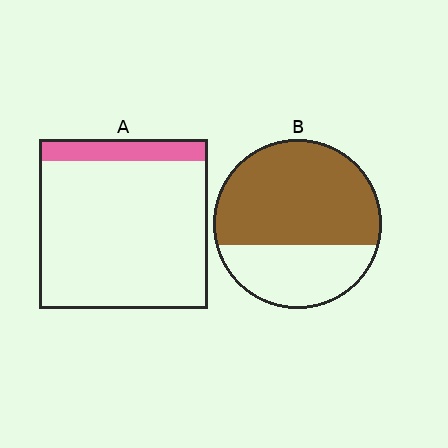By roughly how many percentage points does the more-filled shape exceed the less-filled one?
By roughly 55 percentage points (B over A).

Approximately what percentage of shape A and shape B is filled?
A is approximately 15% and B is approximately 65%.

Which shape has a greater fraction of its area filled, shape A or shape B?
Shape B.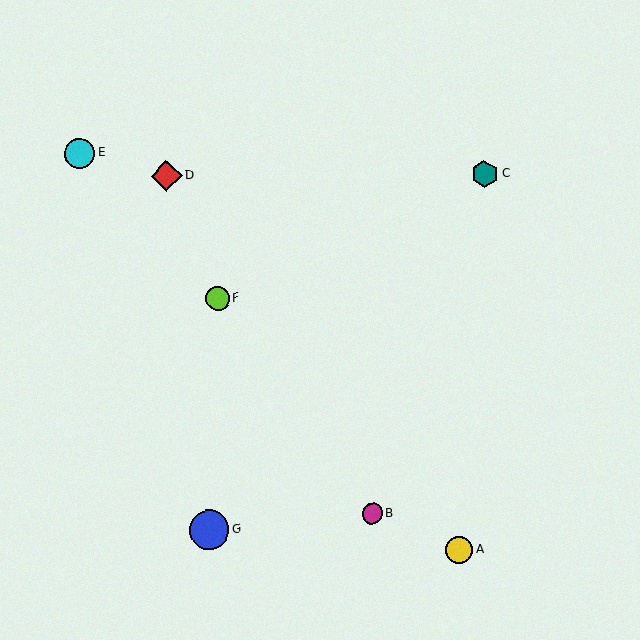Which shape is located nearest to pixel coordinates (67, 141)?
The cyan circle (labeled E) at (79, 154) is nearest to that location.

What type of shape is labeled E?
Shape E is a cyan circle.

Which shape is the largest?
The blue circle (labeled G) is the largest.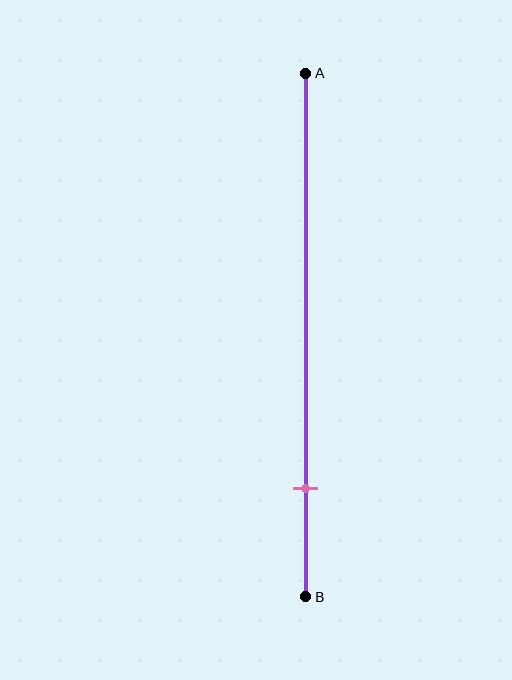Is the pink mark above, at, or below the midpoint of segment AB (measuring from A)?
The pink mark is below the midpoint of segment AB.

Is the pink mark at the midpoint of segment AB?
No, the mark is at about 80% from A, not at the 50% midpoint.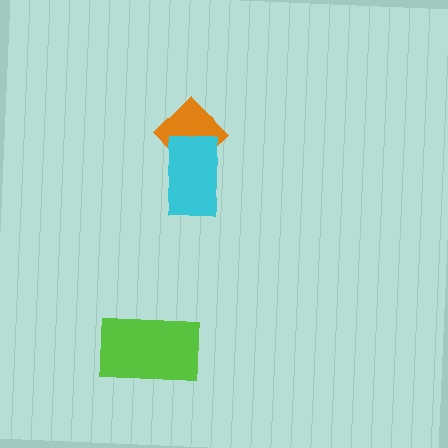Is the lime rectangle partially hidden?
No, no other shape covers it.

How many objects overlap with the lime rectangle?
0 objects overlap with the lime rectangle.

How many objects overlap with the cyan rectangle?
1 object overlaps with the cyan rectangle.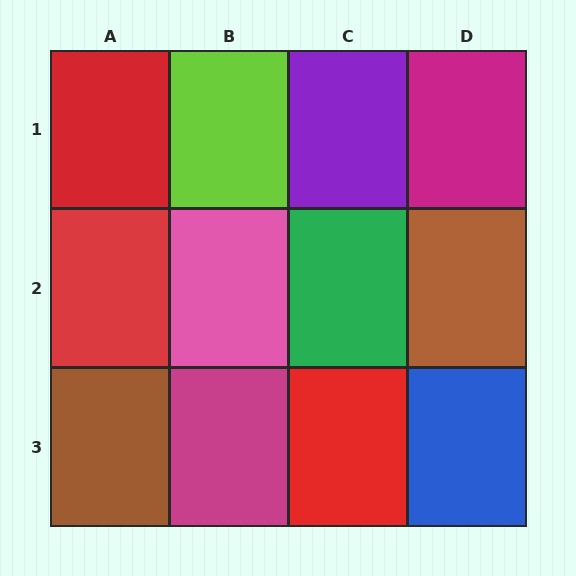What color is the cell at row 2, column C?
Green.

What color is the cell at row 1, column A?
Red.